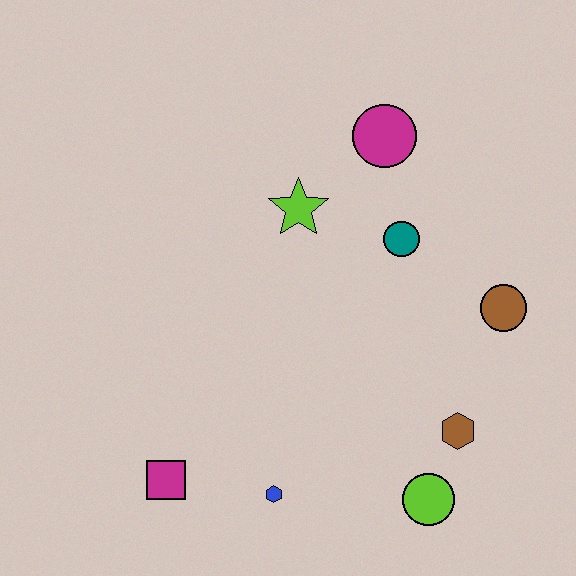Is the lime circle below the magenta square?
Yes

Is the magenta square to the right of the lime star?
No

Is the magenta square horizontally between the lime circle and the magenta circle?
No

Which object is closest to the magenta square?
The blue hexagon is closest to the magenta square.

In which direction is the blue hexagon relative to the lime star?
The blue hexagon is below the lime star.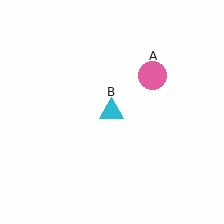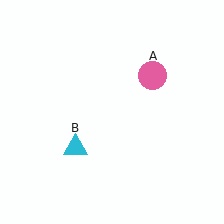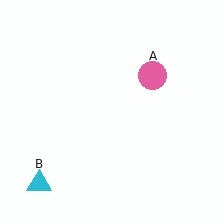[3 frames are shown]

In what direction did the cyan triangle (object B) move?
The cyan triangle (object B) moved down and to the left.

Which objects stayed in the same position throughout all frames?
Pink circle (object A) remained stationary.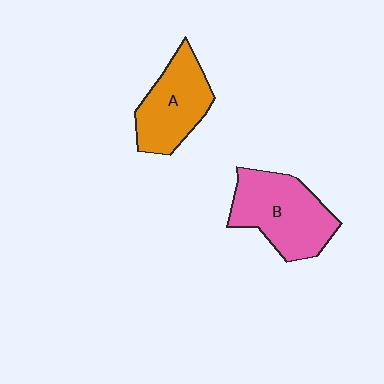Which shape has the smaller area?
Shape A (orange).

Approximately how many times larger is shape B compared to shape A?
Approximately 1.2 times.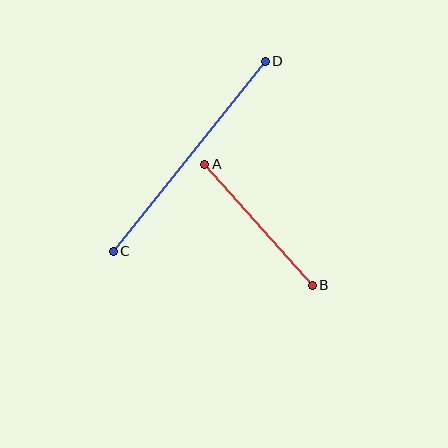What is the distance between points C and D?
The distance is approximately 243 pixels.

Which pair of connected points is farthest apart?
Points C and D are farthest apart.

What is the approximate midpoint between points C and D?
The midpoint is at approximately (189, 156) pixels.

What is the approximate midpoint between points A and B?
The midpoint is at approximately (258, 225) pixels.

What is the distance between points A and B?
The distance is approximately 162 pixels.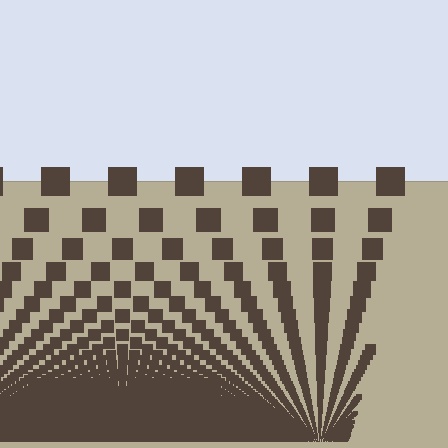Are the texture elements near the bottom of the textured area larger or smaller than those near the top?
Smaller. The gradient is inverted — elements near the bottom are smaller and denser.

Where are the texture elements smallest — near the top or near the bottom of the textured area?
Near the bottom.